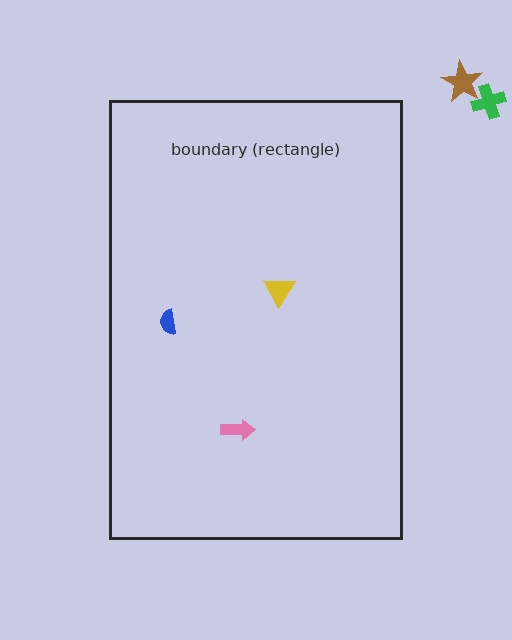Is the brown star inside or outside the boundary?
Outside.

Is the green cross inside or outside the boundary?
Outside.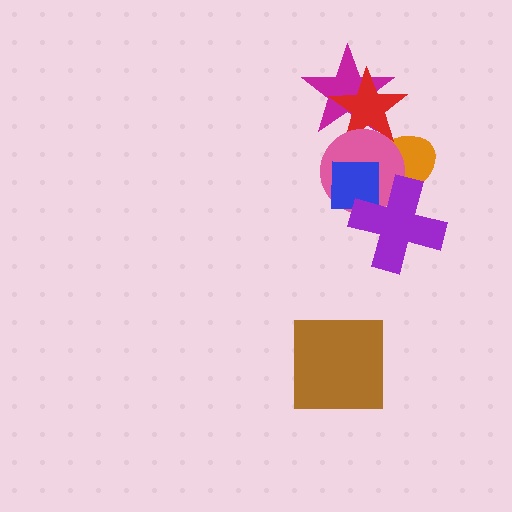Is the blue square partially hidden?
Yes, it is partially covered by another shape.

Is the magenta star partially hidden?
Yes, it is partially covered by another shape.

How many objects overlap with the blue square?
3 objects overlap with the blue square.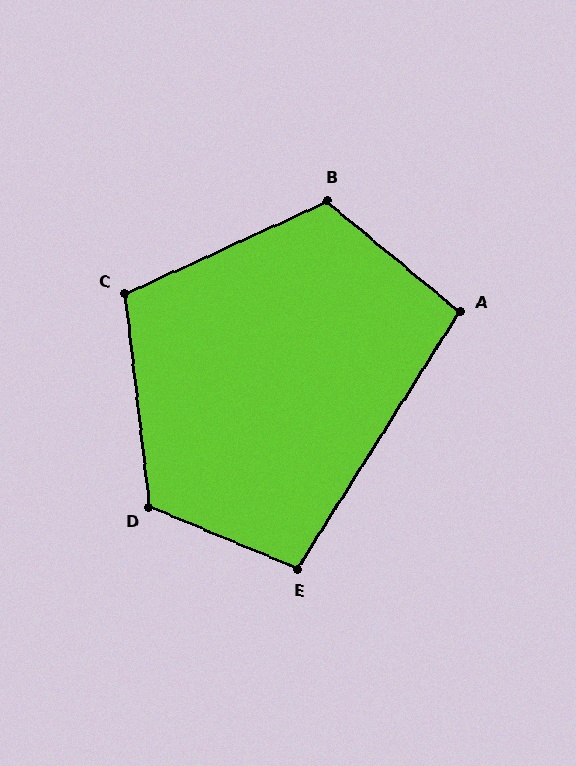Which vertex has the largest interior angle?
D, at approximately 119 degrees.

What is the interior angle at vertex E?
Approximately 100 degrees (obtuse).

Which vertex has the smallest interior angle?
A, at approximately 98 degrees.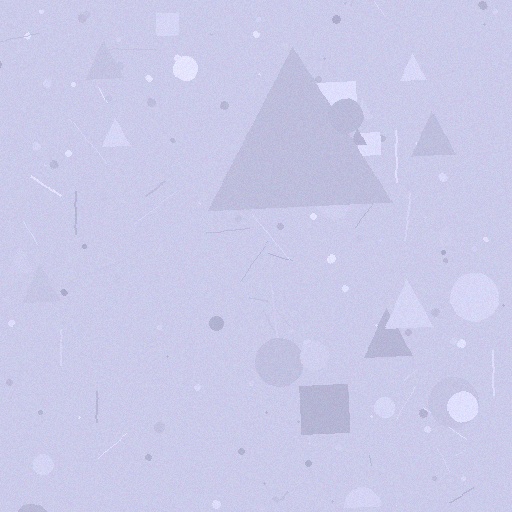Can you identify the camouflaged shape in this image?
The camouflaged shape is a triangle.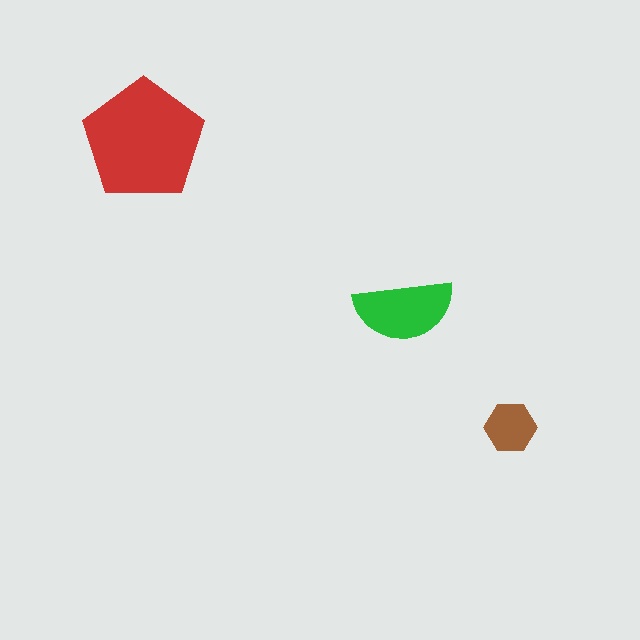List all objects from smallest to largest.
The brown hexagon, the green semicircle, the red pentagon.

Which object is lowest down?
The brown hexagon is bottommost.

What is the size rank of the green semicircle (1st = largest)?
2nd.